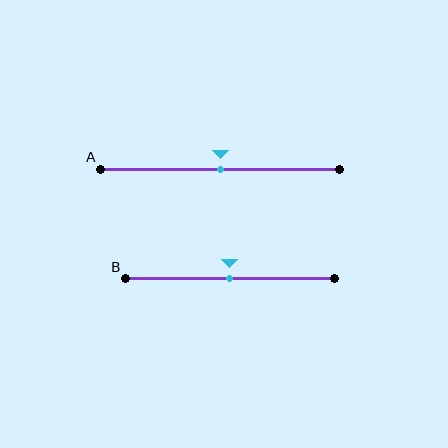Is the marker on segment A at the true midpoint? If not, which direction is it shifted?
Yes, the marker on segment A is at the true midpoint.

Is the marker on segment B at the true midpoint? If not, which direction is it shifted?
Yes, the marker on segment B is at the true midpoint.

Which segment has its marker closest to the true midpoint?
Segment A has its marker closest to the true midpoint.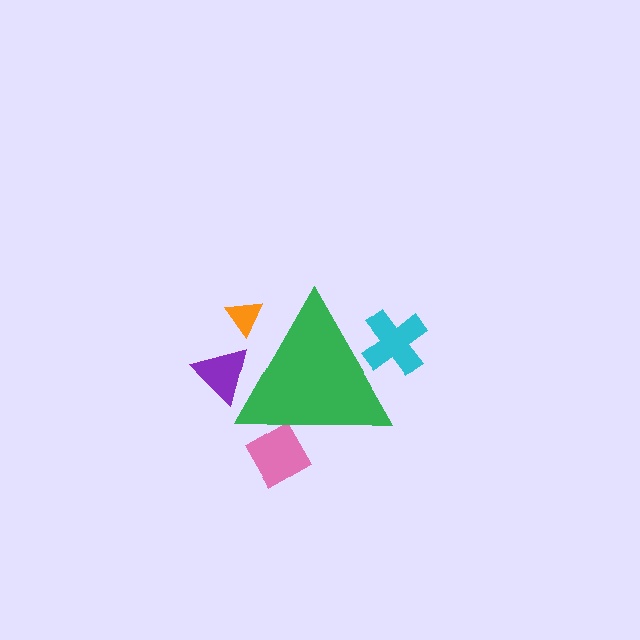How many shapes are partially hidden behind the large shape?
4 shapes are partially hidden.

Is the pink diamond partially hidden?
Yes, the pink diamond is partially hidden behind the green triangle.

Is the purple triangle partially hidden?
Yes, the purple triangle is partially hidden behind the green triangle.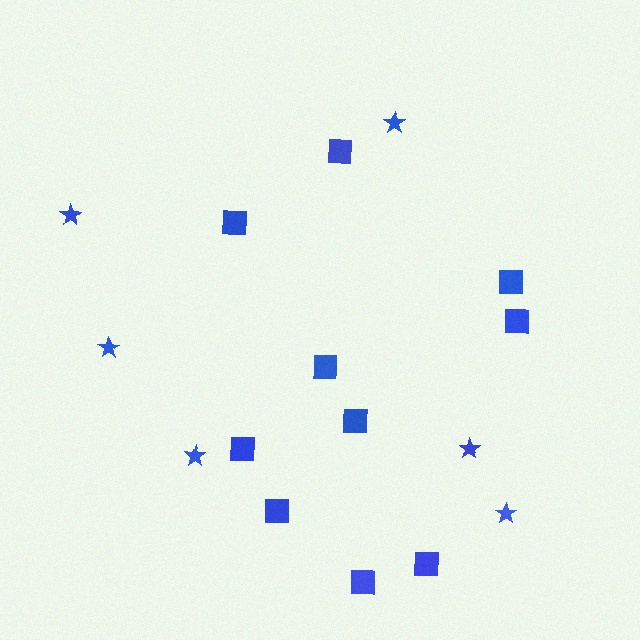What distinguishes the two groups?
There are 2 groups: one group of squares (10) and one group of stars (6).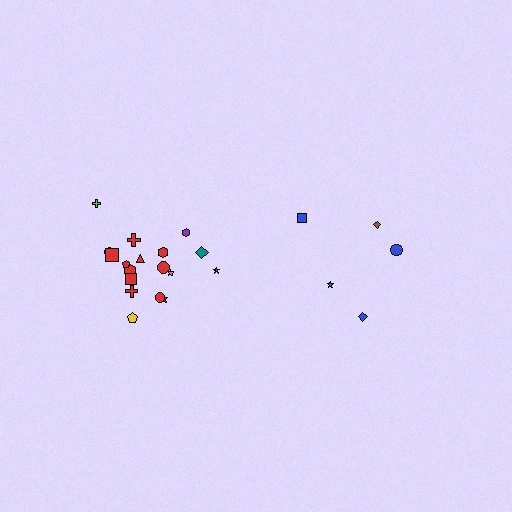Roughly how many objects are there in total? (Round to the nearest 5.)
Roughly 25 objects in total.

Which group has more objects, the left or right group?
The left group.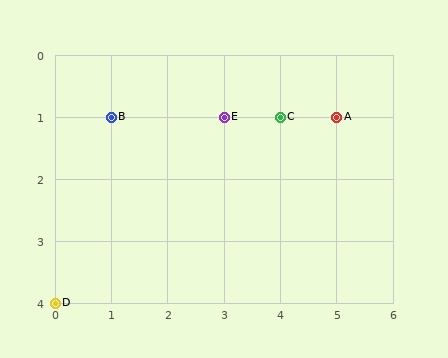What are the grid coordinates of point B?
Point B is at grid coordinates (1, 1).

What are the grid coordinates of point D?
Point D is at grid coordinates (0, 4).